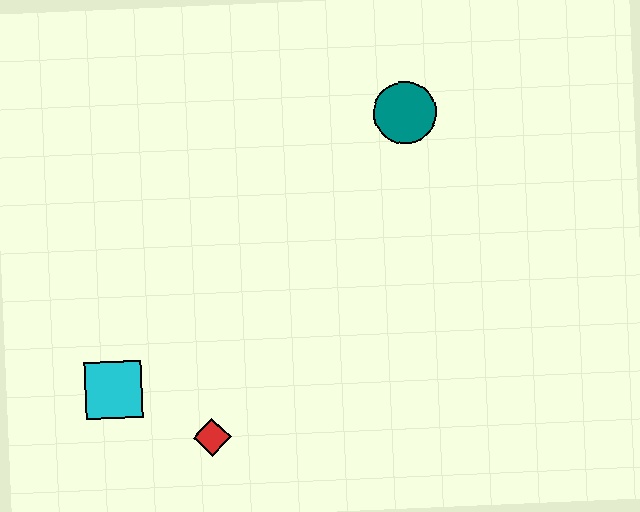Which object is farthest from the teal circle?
The cyan square is farthest from the teal circle.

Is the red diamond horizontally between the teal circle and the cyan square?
Yes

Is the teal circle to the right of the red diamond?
Yes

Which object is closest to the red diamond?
The cyan square is closest to the red diamond.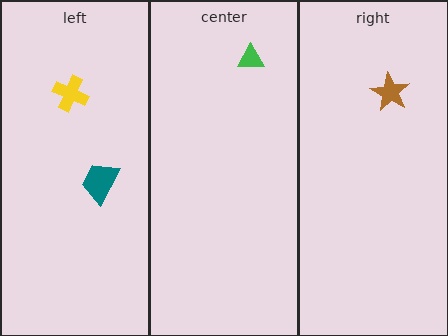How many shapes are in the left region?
2.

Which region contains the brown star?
The right region.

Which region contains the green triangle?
The center region.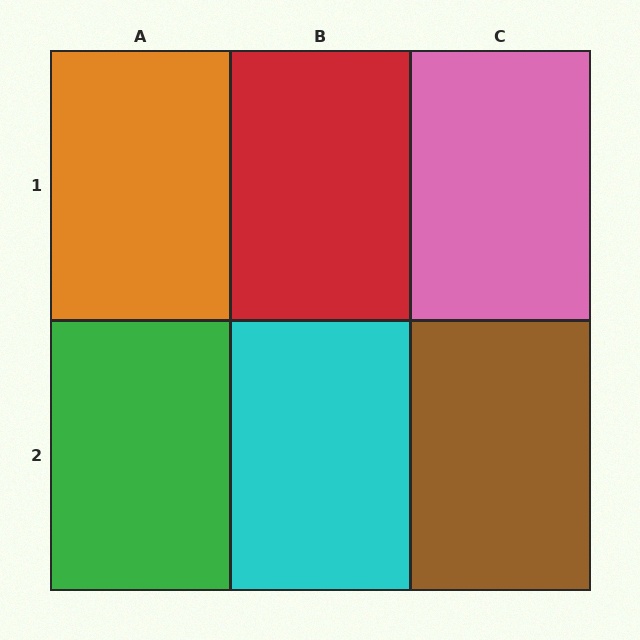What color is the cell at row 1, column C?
Pink.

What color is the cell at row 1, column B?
Red.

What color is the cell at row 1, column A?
Orange.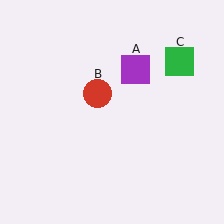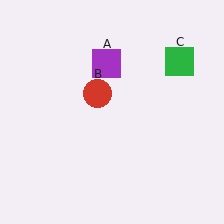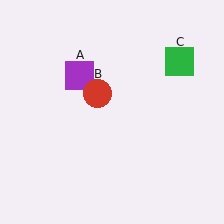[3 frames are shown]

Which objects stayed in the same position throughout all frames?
Red circle (object B) and green square (object C) remained stationary.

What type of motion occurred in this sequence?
The purple square (object A) rotated counterclockwise around the center of the scene.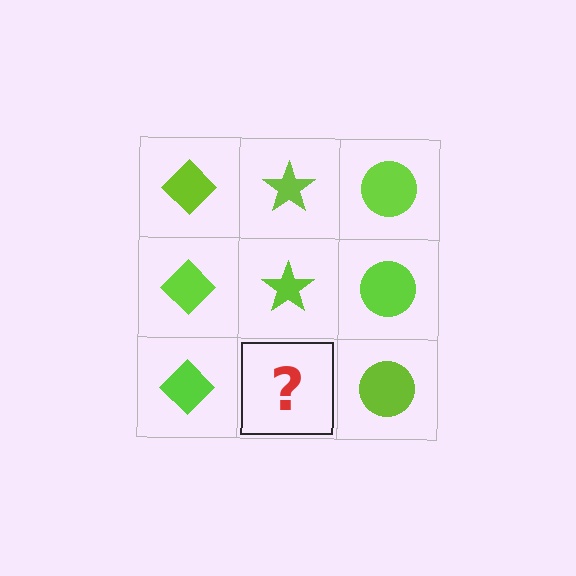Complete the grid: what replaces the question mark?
The question mark should be replaced with a lime star.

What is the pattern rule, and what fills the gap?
The rule is that each column has a consistent shape. The gap should be filled with a lime star.